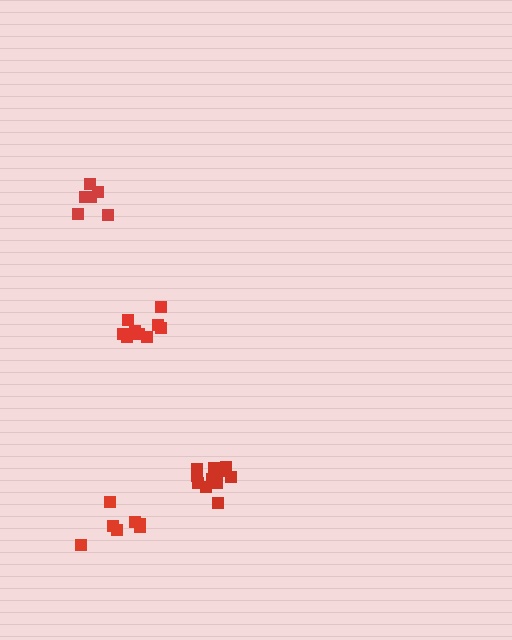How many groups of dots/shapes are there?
There are 4 groups.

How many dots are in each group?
Group 1: 11 dots, Group 2: 9 dots, Group 3: 7 dots, Group 4: 6 dots (33 total).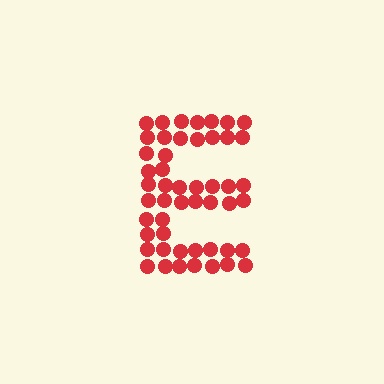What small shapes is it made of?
It is made of small circles.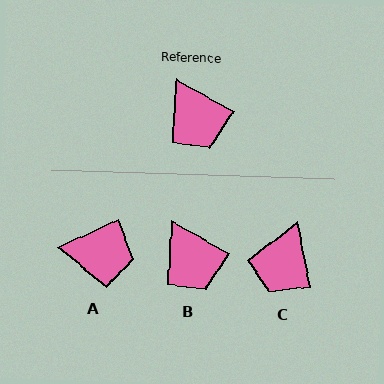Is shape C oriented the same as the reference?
No, it is off by about 50 degrees.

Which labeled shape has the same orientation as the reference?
B.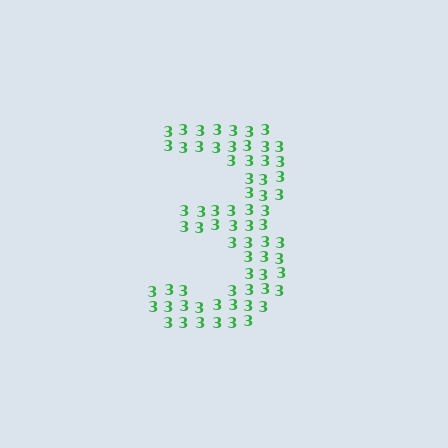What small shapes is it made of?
It is made of small digit 3's.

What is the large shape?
The large shape is the digit 3.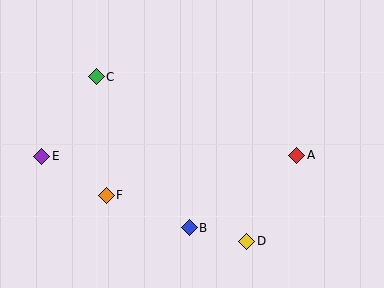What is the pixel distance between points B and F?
The distance between B and F is 89 pixels.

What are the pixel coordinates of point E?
Point E is at (42, 156).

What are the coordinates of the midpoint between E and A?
The midpoint between E and A is at (169, 156).